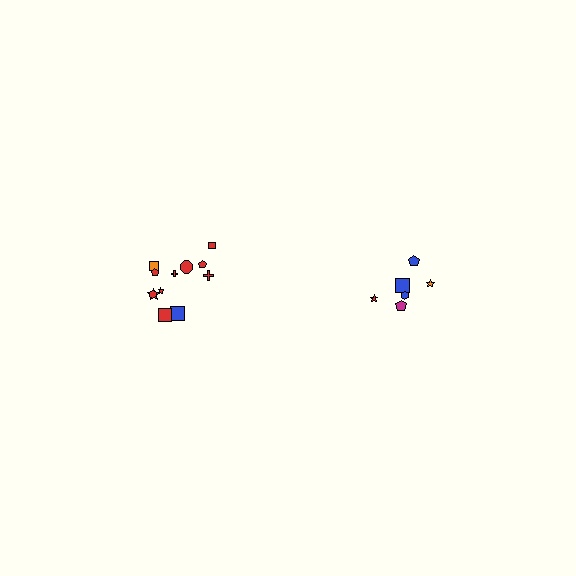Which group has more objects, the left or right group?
The left group.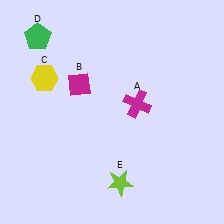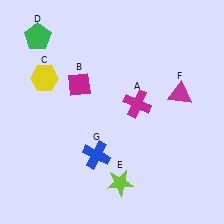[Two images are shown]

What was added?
A magenta triangle (F), a blue cross (G) were added in Image 2.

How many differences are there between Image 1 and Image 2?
There are 2 differences between the two images.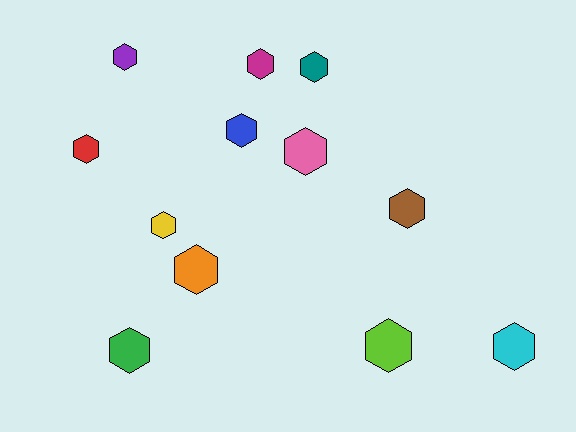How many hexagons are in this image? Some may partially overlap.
There are 12 hexagons.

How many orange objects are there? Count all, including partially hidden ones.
There is 1 orange object.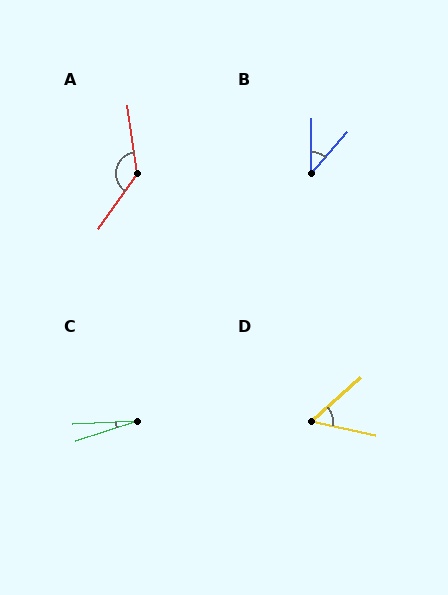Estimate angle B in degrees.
Approximately 41 degrees.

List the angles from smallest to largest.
C (15°), B (41°), D (54°), A (137°).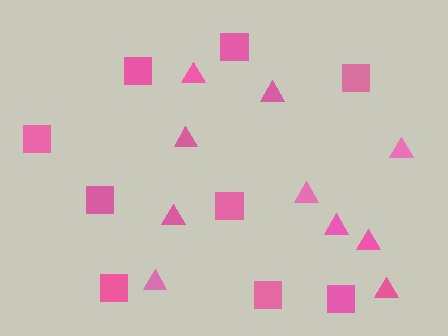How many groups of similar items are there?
There are 2 groups: one group of triangles (10) and one group of squares (9).